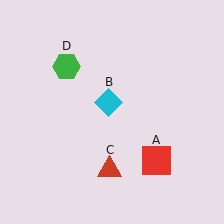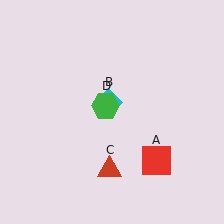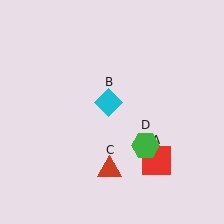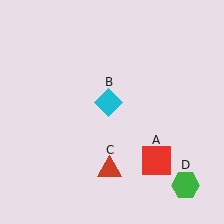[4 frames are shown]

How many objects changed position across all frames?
1 object changed position: green hexagon (object D).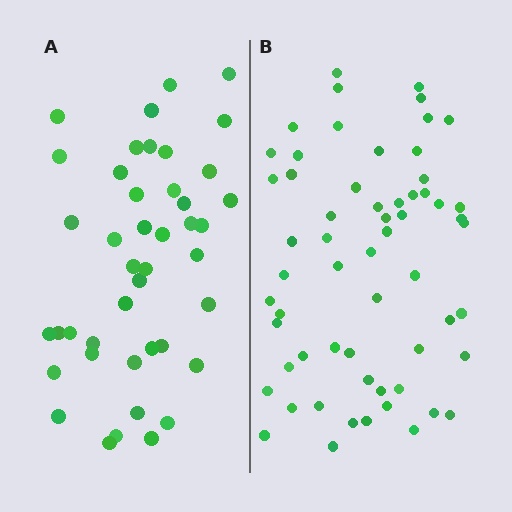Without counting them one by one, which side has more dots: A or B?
Region B (the right region) has more dots.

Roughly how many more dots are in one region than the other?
Region B has approximately 15 more dots than region A.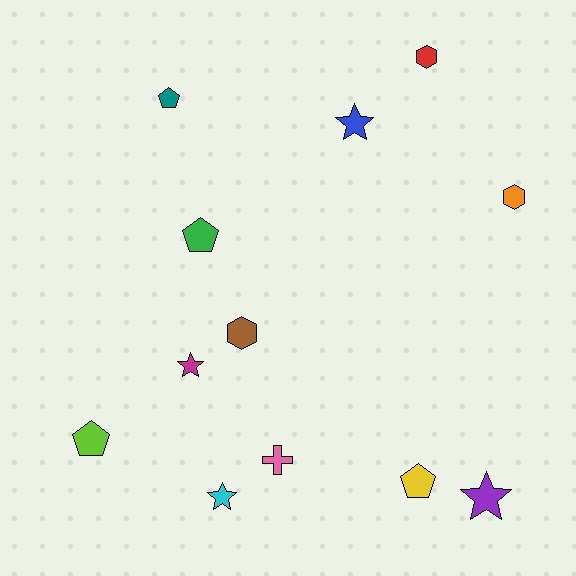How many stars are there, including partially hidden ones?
There are 4 stars.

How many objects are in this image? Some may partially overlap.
There are 12 objects.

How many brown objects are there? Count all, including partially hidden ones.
There is 1 brown object.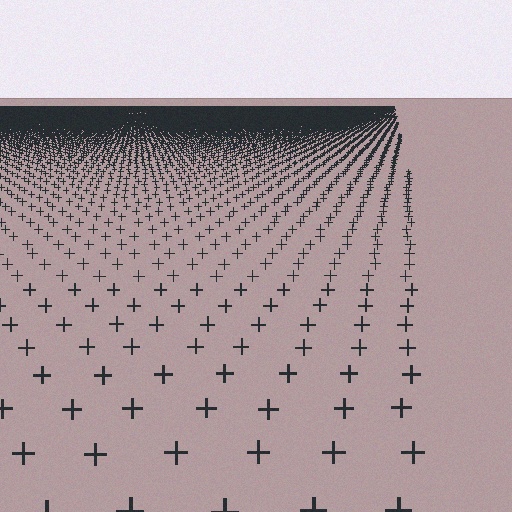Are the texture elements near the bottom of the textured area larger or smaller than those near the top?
Larger. Near the bottom, elements are closer to the viewer and appear at a bigger on-screen size.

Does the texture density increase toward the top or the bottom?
Density increases toward the top.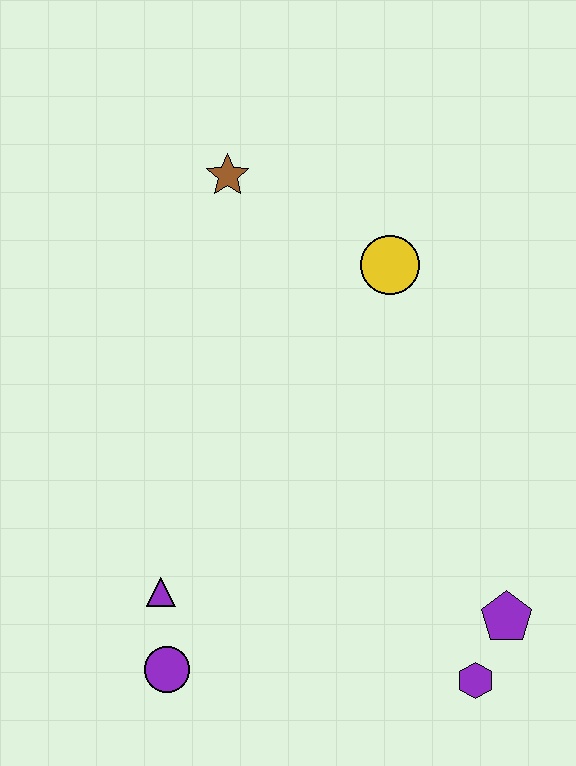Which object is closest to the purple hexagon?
The purple pentagon is closest to the purple hexagon.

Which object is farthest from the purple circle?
The brown star is farthest from the purple circle.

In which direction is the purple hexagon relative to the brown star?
The purple hexagon is below the brown star.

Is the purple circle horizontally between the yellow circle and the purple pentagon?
No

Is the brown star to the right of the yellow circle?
No